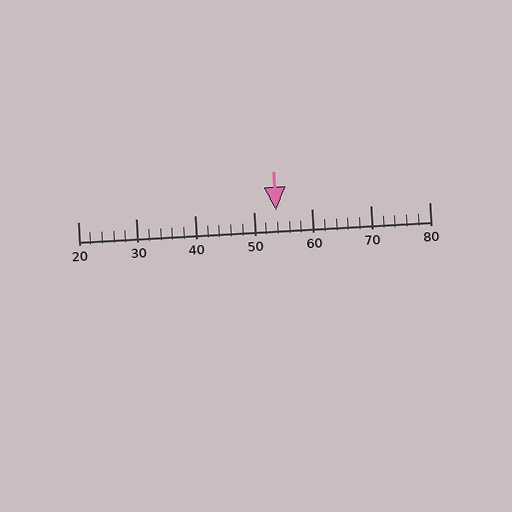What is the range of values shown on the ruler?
The ruler shows values from 20 to 80.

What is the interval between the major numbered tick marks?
The major tick marks are spaced 10 units apart.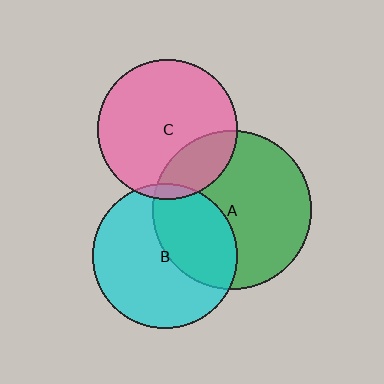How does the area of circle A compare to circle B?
Approximately 1.2 times.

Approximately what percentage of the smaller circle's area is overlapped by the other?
Approximately 25%.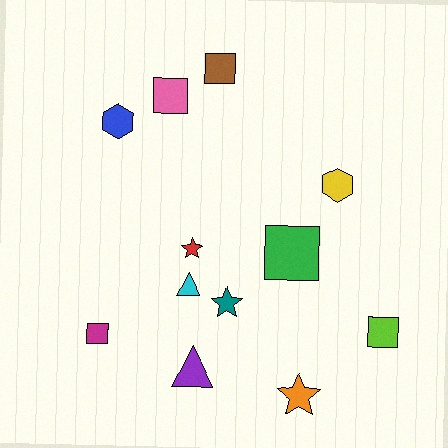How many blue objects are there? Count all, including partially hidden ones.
There is 1 blue object.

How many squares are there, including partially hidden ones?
There are 5 squares.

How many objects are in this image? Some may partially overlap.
There are 12 objects.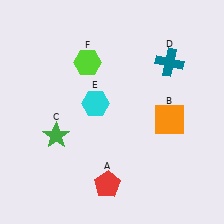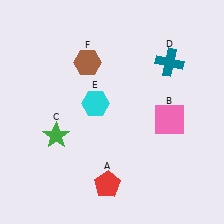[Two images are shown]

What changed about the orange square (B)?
In Image 1, B is orange. In Image 2, it changed to pink.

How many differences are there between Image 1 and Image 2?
There are 2 differences between the two images.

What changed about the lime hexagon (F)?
In Image 1, F is lime. In Image 2, it changed to brown.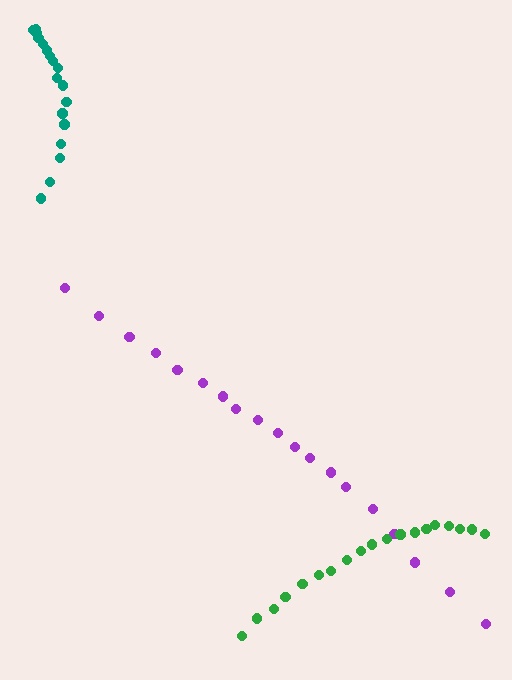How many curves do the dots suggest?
There are 3 distinct paths.